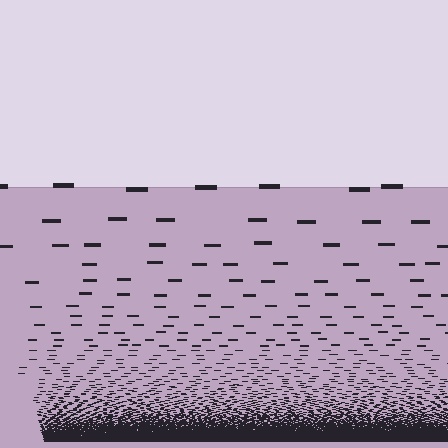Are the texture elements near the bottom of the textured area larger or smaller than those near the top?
Smaller. The gradient is inverted — elements near the bottom are smaller and denser.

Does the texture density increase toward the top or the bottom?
Density increases toward the bottom.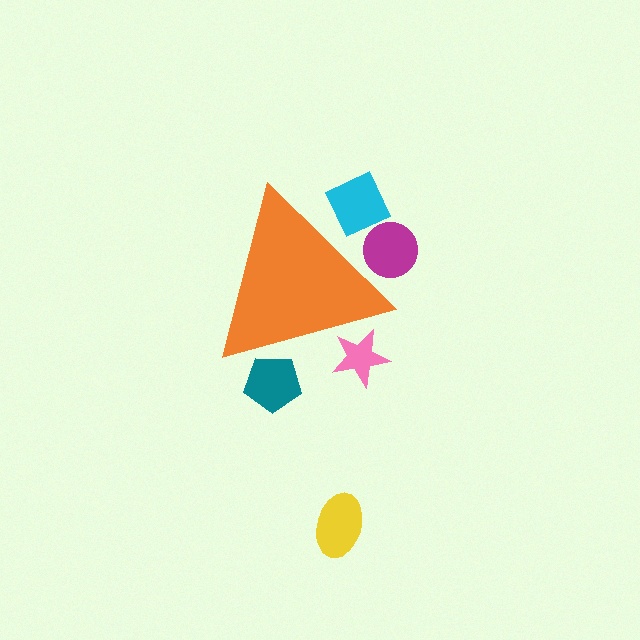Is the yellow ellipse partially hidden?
No, the yellow ellipse is fully visible.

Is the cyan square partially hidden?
Yes, the cyan square is partially hidden behind the orange triangle.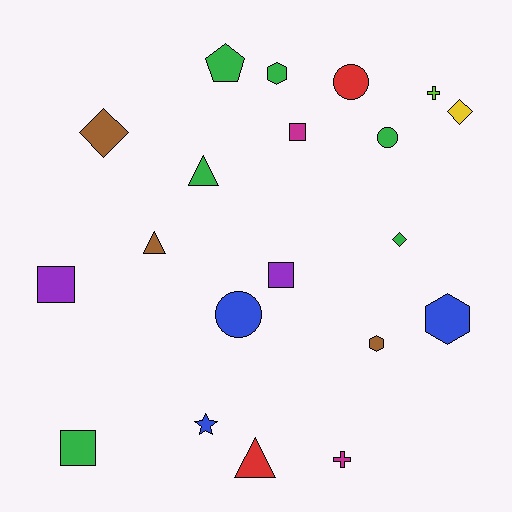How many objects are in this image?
There are 20 objects.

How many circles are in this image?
There are 3 circles.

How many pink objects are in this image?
There are no pink objects.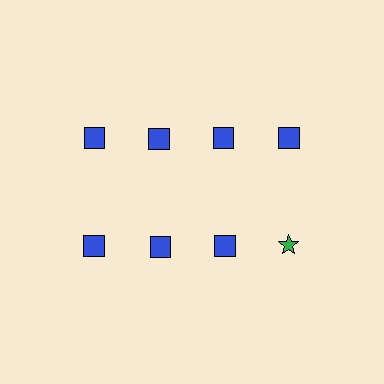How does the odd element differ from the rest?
It differs in both color (green instead of blue) and shape (star instead of square).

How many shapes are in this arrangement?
There are 8 shapes arranged in a grid pattern.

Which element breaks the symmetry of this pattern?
The green star in the second row, second from right column breaks the symmetry. All other shapes are blue squares.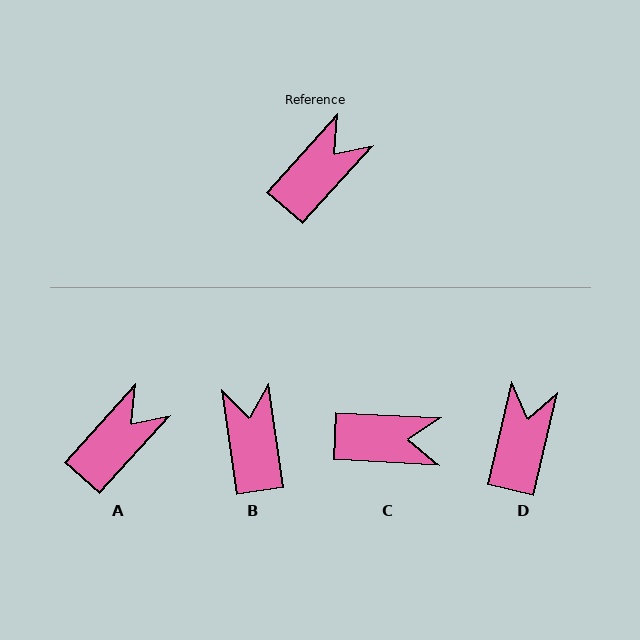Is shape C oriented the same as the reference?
No, it is off by about 51 degrees.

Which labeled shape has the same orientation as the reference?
A.